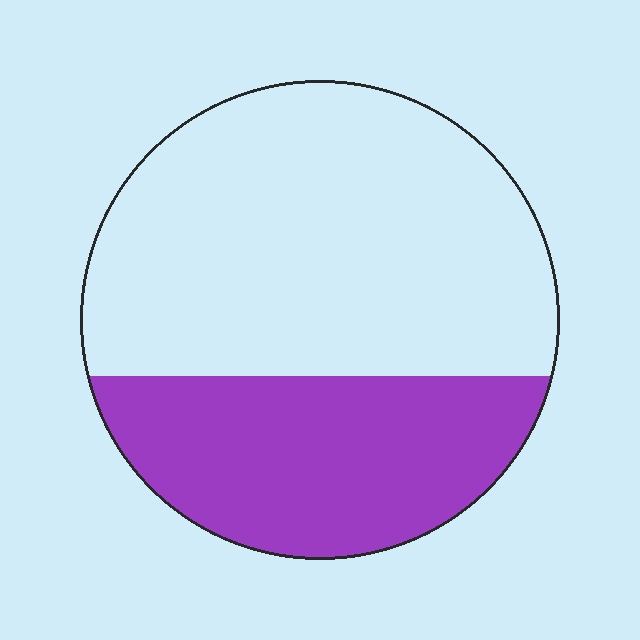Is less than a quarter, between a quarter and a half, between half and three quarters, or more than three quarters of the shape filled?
Between a quarter and a half.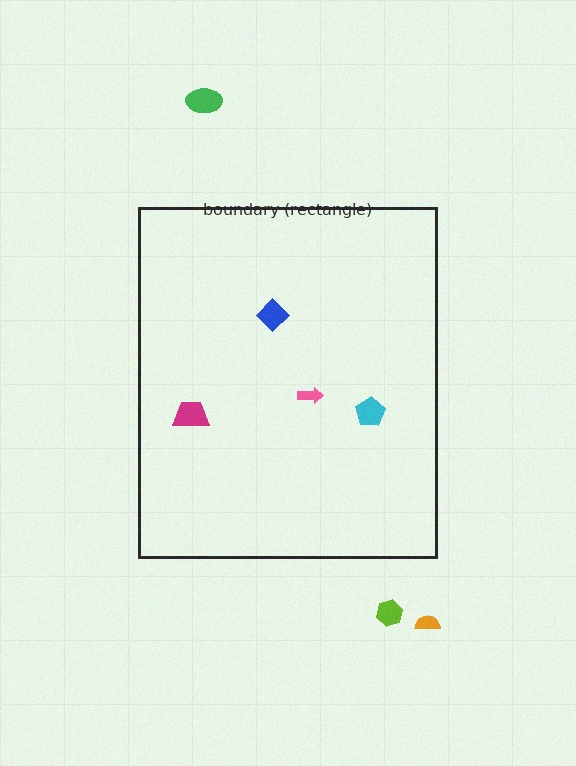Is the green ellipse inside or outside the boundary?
Outside.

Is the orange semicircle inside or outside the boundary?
Outside.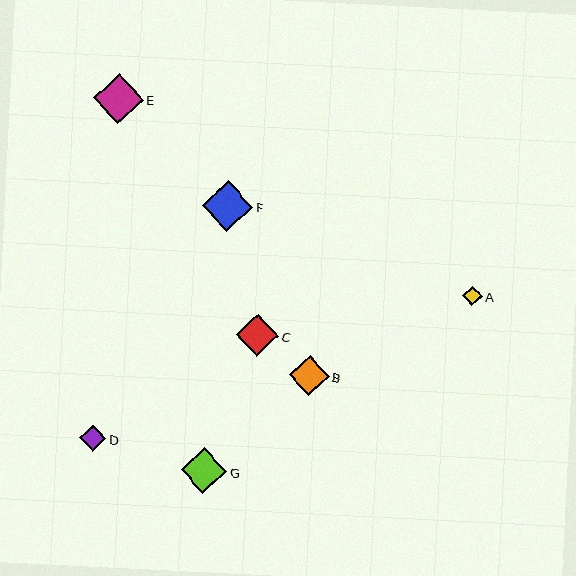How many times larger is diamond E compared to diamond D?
Diamond E is approximately 1.9 times the size of diamond D.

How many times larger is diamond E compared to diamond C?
Diamond E is approximately 1.2 times the size of diamond C.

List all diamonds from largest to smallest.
From largest to smallest: F, E, G, C, B, D, A.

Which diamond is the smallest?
Diamond A is the smallest with a size of approximately 20 pixels.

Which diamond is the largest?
Diamond F is the largest with a size of approximately 51 pixels.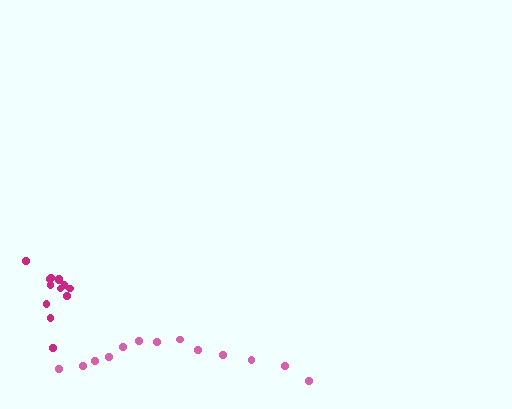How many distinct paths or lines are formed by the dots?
There are 2 distinct paths.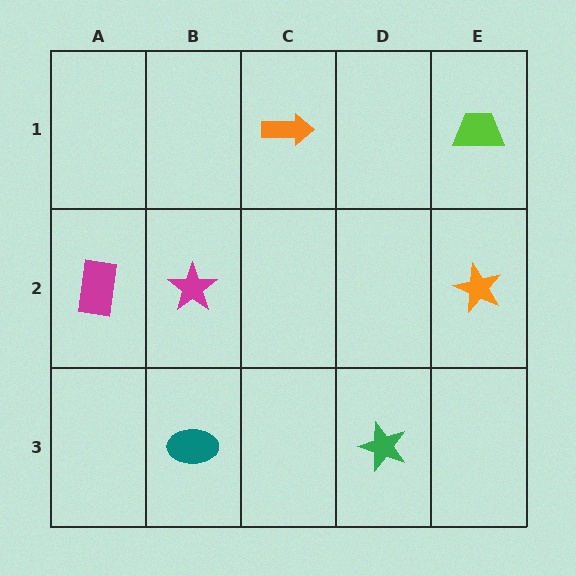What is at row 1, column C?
An orange arrow.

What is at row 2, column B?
A magenta star.